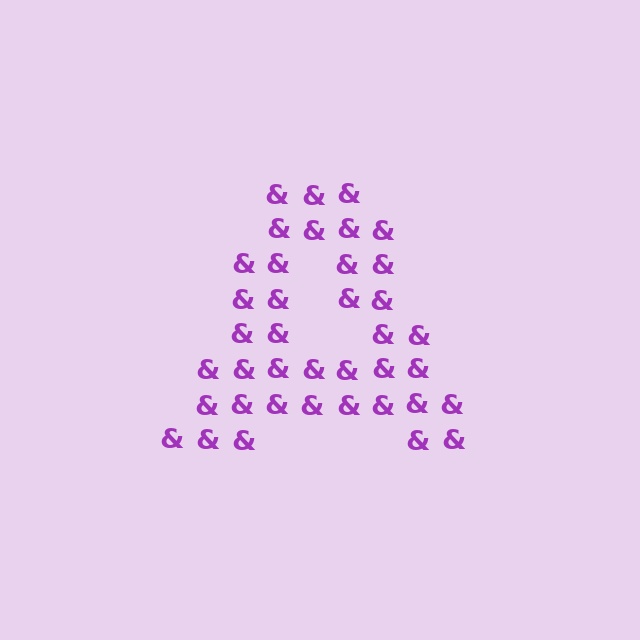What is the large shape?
The large shape is the letter A.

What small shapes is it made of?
It is made of small ampersands.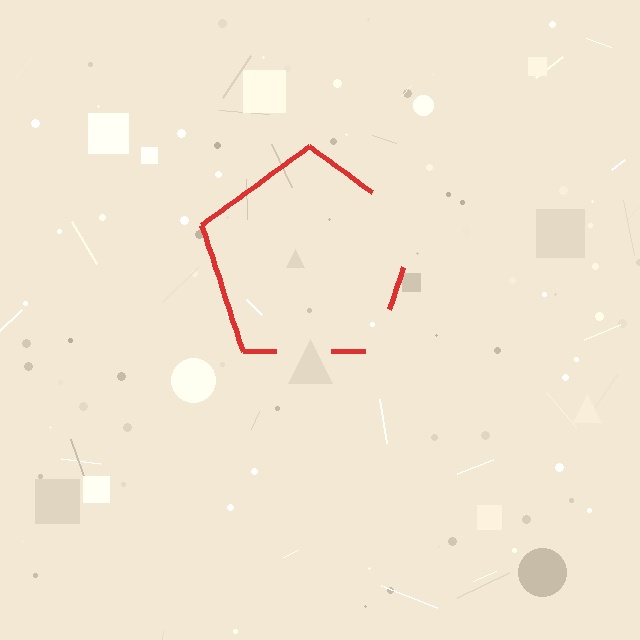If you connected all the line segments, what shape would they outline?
They would outline a pentagon.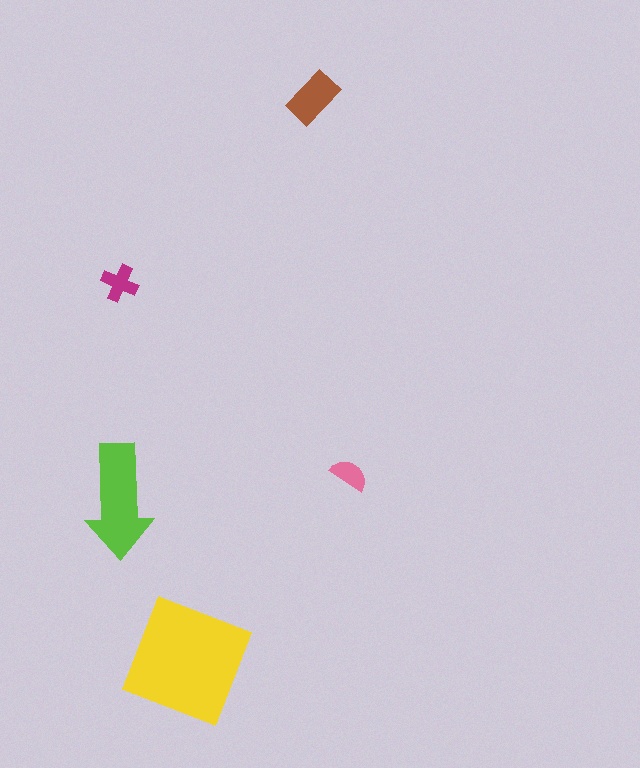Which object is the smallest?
The pink semicircle.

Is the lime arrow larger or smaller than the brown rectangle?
Larger.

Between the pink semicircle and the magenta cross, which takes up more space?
The magenta cross.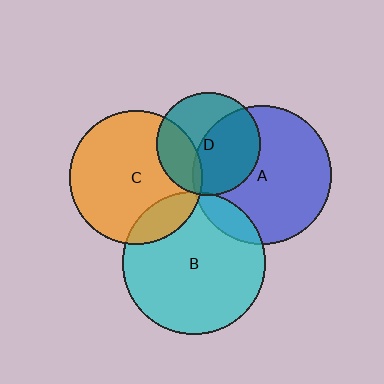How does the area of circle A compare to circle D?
Approximately 1.8 times.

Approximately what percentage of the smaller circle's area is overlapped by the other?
Approximately 5%.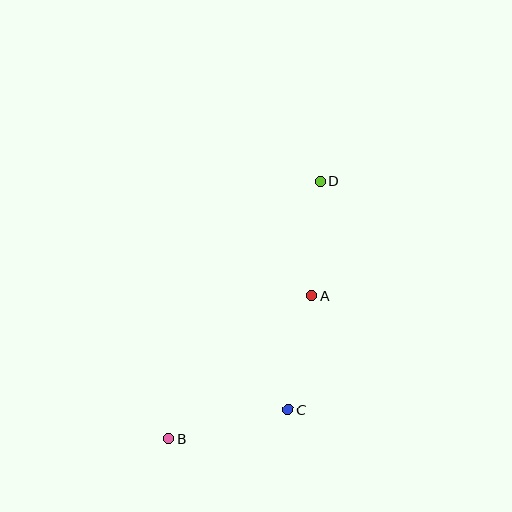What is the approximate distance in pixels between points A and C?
The distance between A and C is approximately 117 pixels.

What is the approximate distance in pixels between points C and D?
The distance between C and D is approximately 231 pixels.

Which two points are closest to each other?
Points A and D are closest to each other.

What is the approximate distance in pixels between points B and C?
The distance between B and C is approximately 122 pixels.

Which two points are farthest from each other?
Points B and D are farthest from each other.